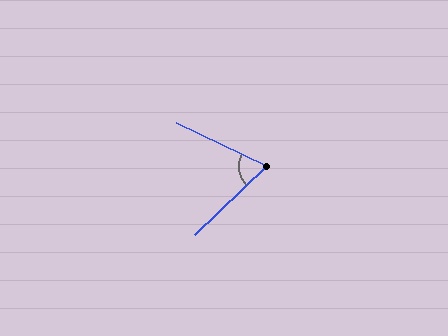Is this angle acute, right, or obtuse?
It is acute.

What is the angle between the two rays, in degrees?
Approximately 70 degrees.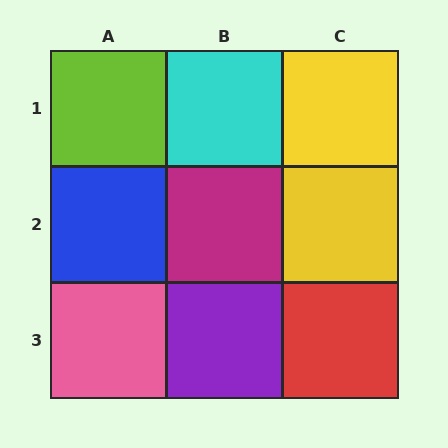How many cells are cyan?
1 cell is cyan.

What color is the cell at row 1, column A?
Lime.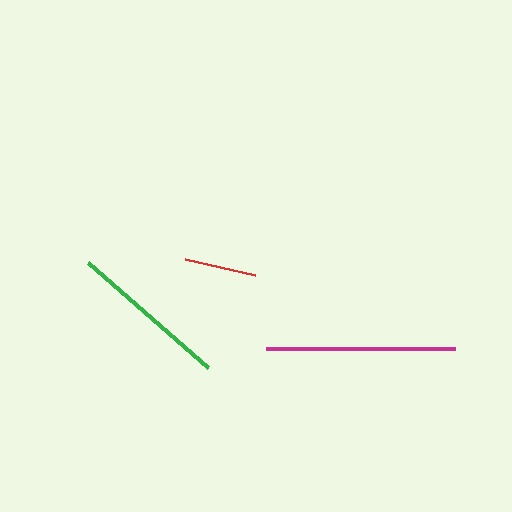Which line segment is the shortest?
The red line is the shortest at approximately 72 pixels.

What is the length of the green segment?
The green segment is approximately 159 pixels long.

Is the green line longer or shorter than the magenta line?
The magenta line is longer than the green line.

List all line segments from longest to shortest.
From longest to shortest: magenta, green, red.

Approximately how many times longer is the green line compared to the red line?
The green line is approximately 2.2 times the length of the red line.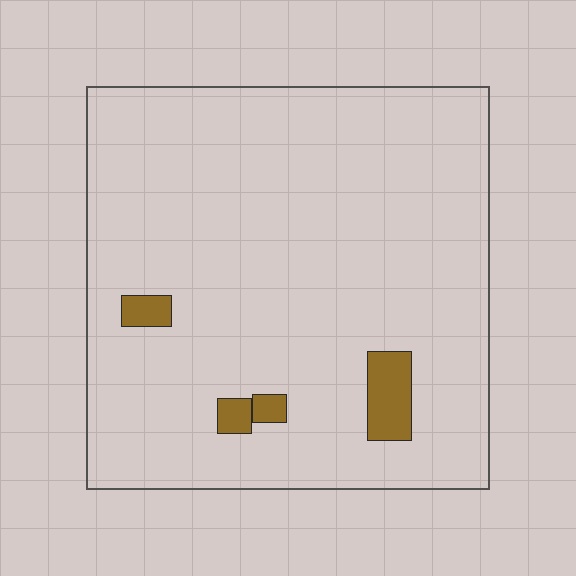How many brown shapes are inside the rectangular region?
4.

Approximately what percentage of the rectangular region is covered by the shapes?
Approximately 5%.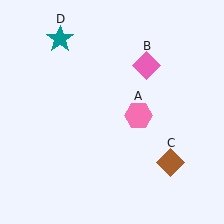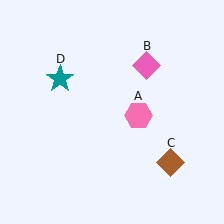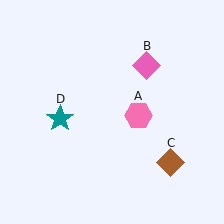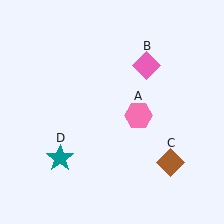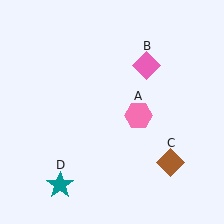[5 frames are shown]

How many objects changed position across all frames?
1 object changed position: teal star (object D).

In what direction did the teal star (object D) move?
The teal star (object D) moved down.